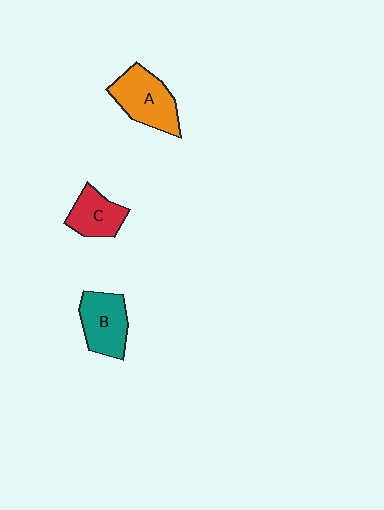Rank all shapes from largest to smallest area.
From largest to smallest: A (orange), B (teal), C (red).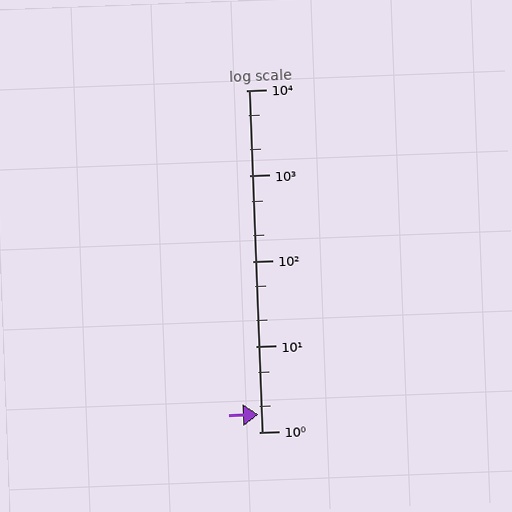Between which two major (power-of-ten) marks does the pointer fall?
The pointer is between 1 and 10.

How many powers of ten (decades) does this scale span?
The scale spans 4 decades, from 1 to 10000.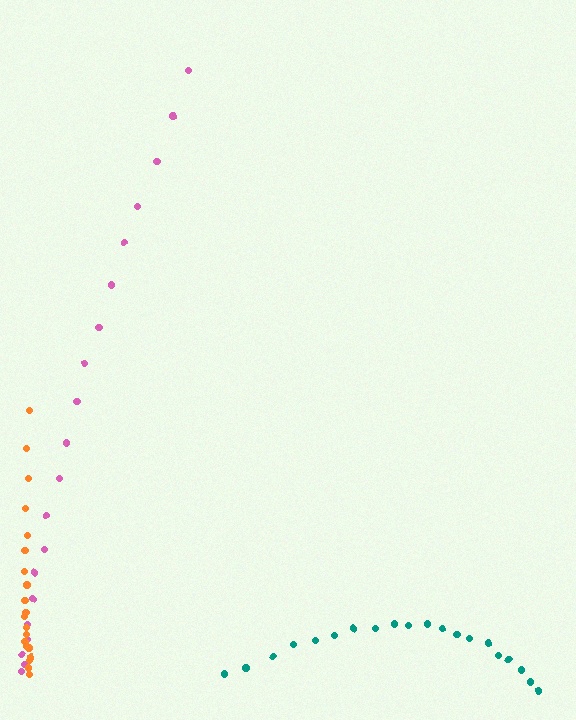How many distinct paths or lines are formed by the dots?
There are 3 distinct paths.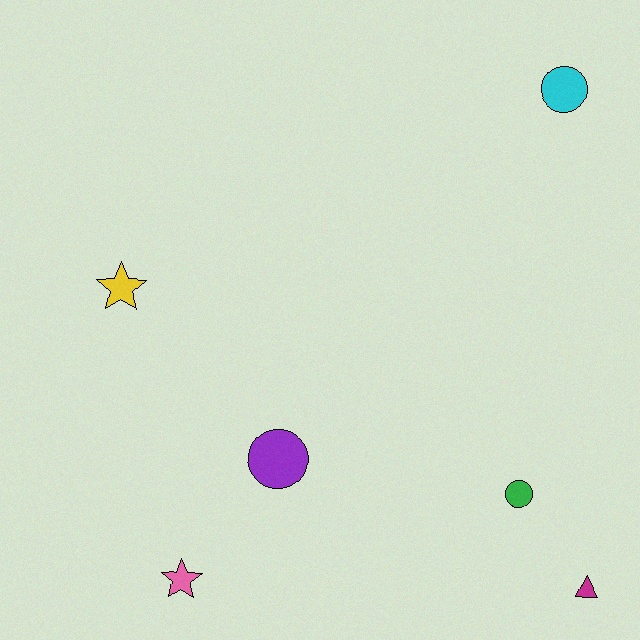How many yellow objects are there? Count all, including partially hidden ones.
There is 1 yellow object.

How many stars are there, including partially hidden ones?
There are 2 stars.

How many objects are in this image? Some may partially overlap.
There are 6 objects.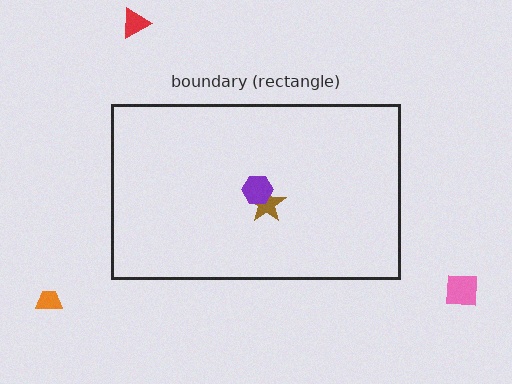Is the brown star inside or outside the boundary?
Inside.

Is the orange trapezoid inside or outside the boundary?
Outside.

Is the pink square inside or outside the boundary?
Outside.